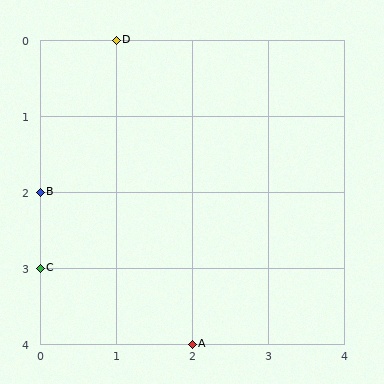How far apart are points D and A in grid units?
Points D and A are 1 column and 4 rows apart (about 4.1 grid units diagonally).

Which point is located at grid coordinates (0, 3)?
Point C is at (0, 3).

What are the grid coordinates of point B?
Point B is at grid coordinates (0, 2).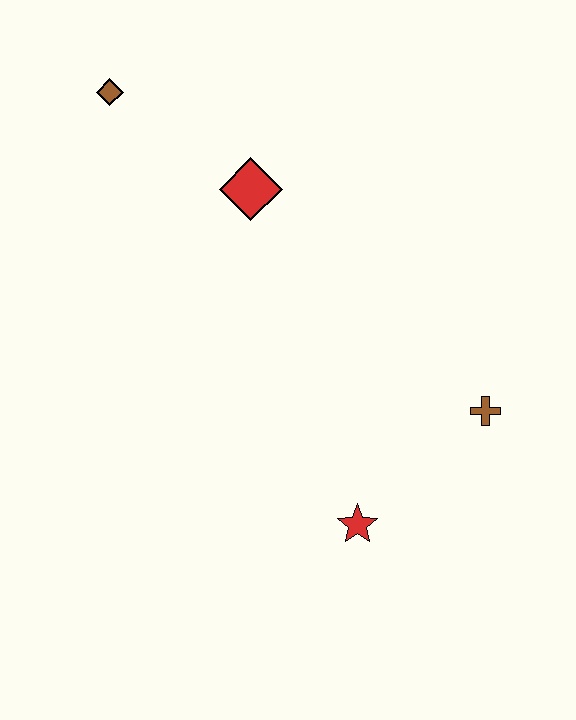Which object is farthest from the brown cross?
The brown diamond is farthest from the brown cross.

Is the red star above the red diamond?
No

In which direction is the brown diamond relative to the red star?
The brown diamond is above the red star.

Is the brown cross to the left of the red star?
No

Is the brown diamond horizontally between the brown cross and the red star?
No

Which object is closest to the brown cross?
The red star is closest to the brown cross.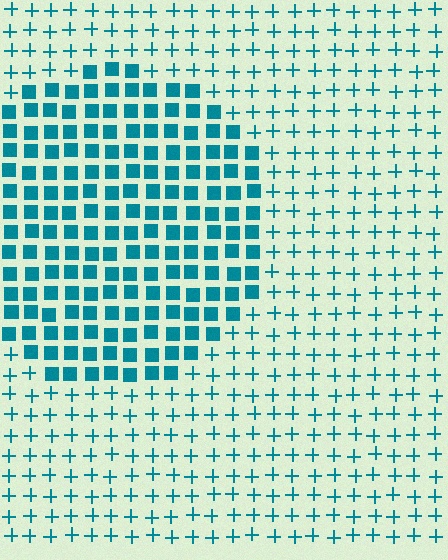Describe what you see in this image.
The image is filled with small teal elements arranged in a uniform grid. A circle-shaped region contains squares, while the surrounding area contains plus signs. The boundary is defined purely by the change in element shape.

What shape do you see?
I see a circle.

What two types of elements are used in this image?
The image uses squares inside the circle region and plus signs outside it.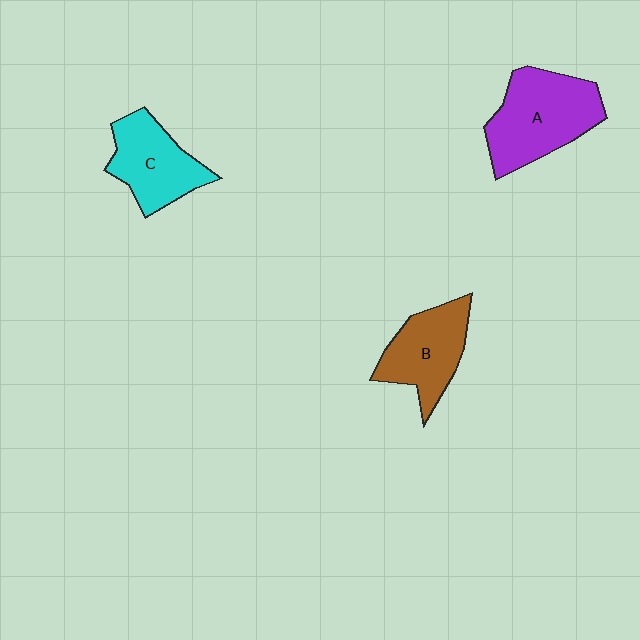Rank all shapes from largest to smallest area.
From largest to smallest: A (purple), B (brown), C (cyan).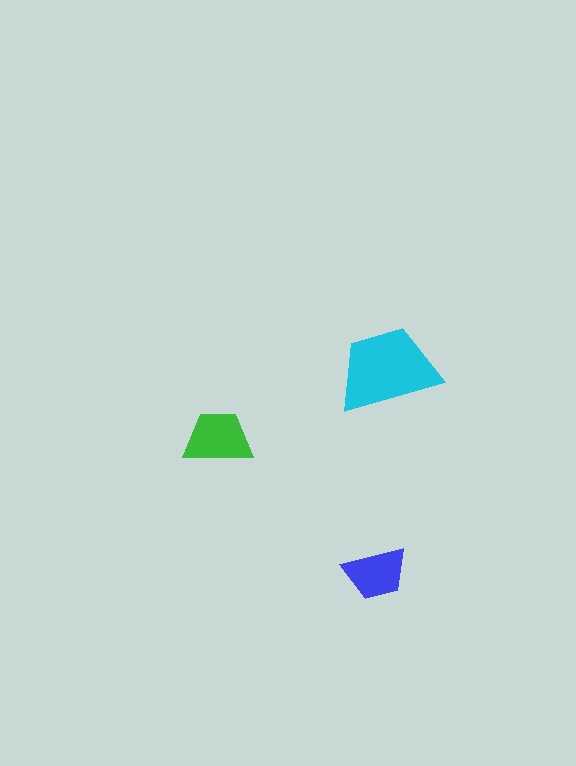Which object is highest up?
The cyan trapezoid is topmost.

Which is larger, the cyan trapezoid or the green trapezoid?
The cyan one.